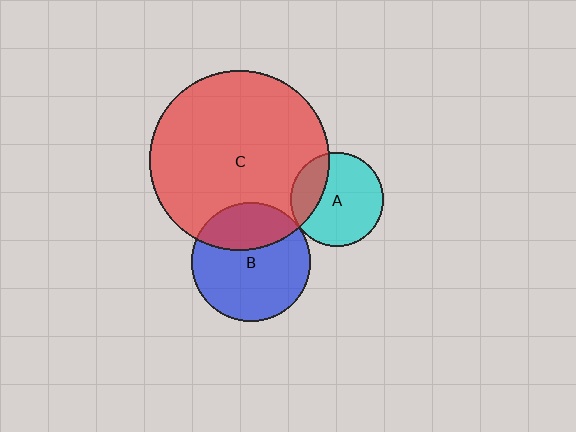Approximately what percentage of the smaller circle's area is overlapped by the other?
Approximately 5%.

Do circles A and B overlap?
Yes.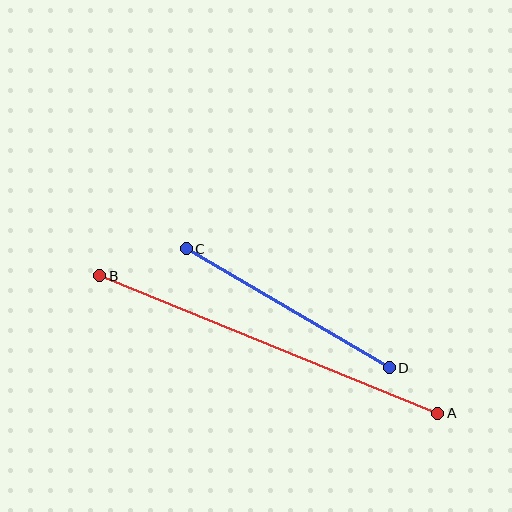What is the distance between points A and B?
The distance is approximately 365 pixels.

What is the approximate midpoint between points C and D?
The midpoint is at approximately (288, 308) pixels.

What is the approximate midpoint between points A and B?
The midpoint is at approximately (269, 345) pixels.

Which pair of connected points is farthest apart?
Points A and B are farthest apart.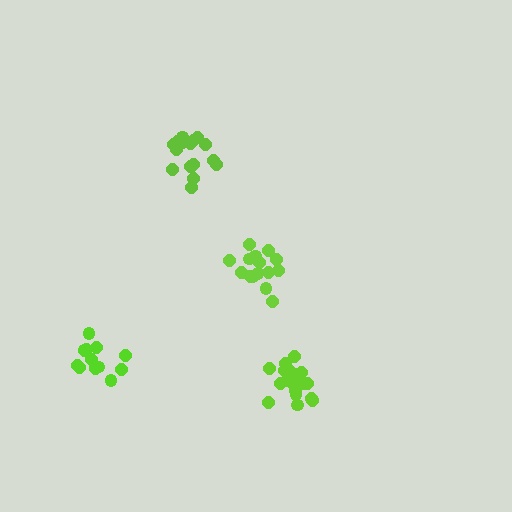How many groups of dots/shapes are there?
There are 4 groups.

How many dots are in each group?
Group 1: 15 dots, Group 2: 17 dots, Group 3: 19 dots, Group 4: 13 dots (64 total).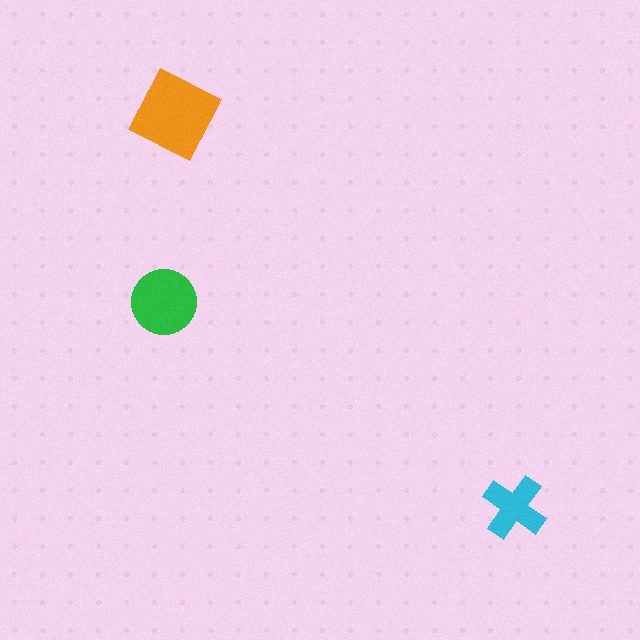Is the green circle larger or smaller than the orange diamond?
Smaller.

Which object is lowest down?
The cyan cross is bottommost.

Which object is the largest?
The orange diamond.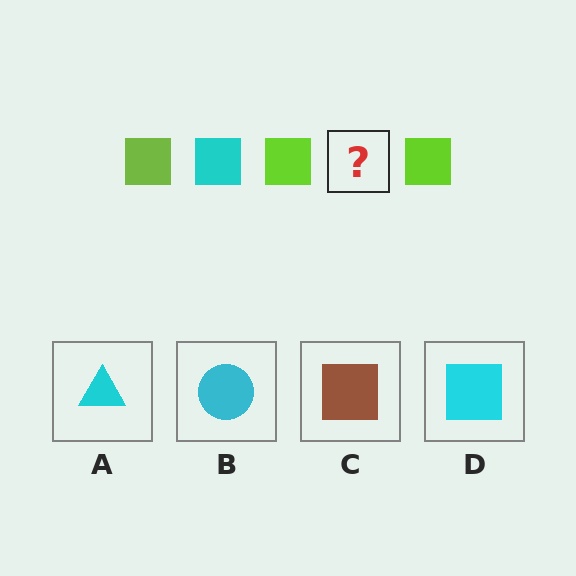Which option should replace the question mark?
Option D.